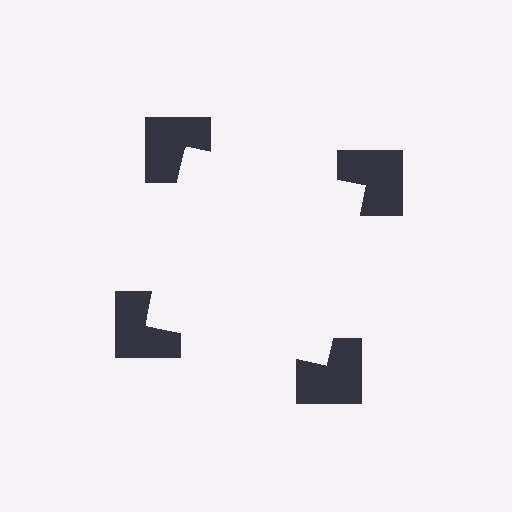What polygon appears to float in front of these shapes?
An illusory square — its edges are inferred from the aligned wedge cuts in the notched squares, not physically drawn.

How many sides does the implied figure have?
4 sides.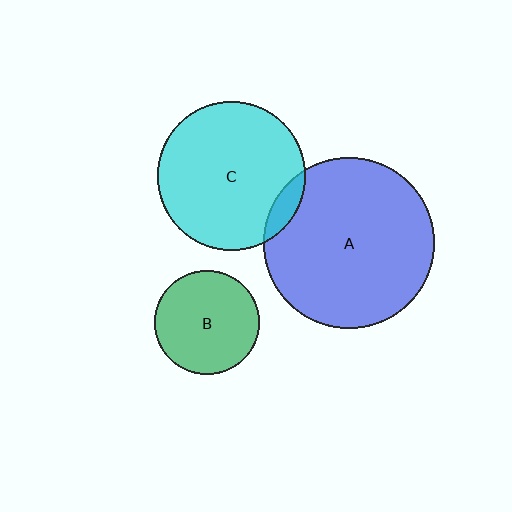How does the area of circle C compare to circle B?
Approximately 2.0 times.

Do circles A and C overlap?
Yes.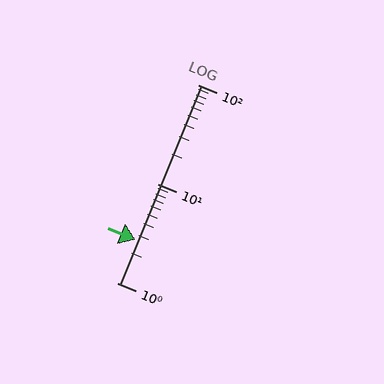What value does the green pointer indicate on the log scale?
The pointer indicates approximately 2.7.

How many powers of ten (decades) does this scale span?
The scale spans 2 decades, from 1 to 100.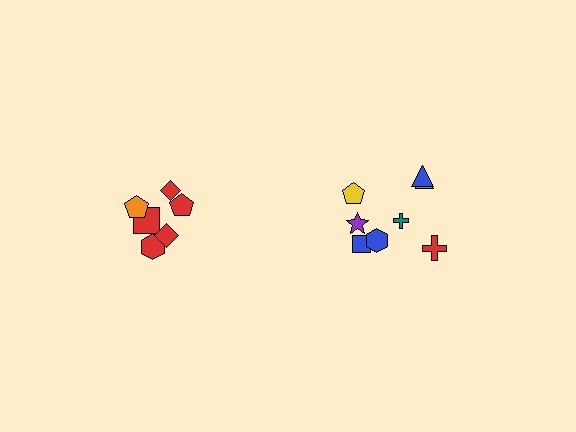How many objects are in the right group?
There are 8 objects.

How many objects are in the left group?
There are 6 objects.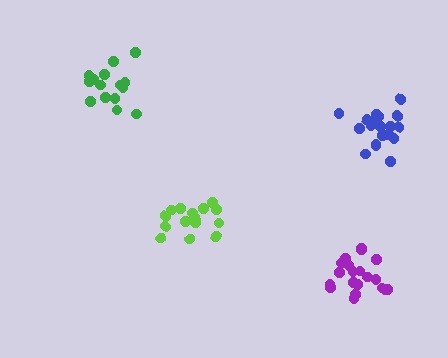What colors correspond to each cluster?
The clusters are colored: green, blue, purple, lime.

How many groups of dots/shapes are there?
There are 4 groups.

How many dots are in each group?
Group 1: 15 dots, Group 2: 19 dots, Group 3: 20 dots, Group 4: 16 dots (70 total).